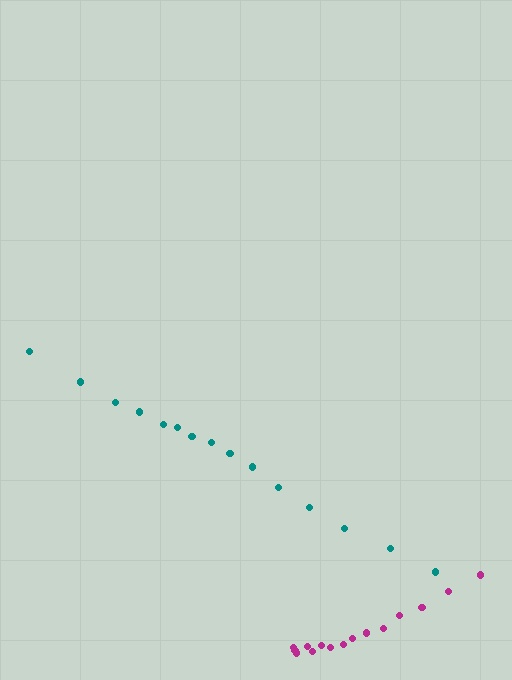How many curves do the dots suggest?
There are 2 distinct paths.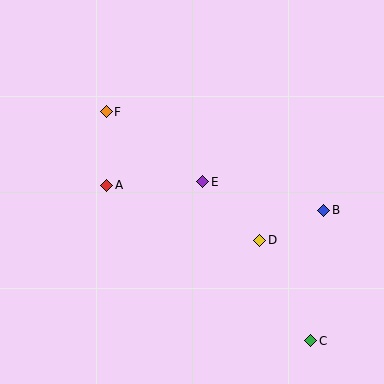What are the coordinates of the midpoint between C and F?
The midpoint between C and F is at (208, 226).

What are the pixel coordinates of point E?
Point E is at (203, 182).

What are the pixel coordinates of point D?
Point D is at (260, 240).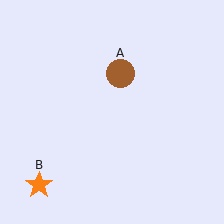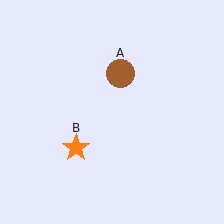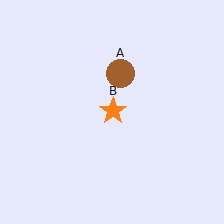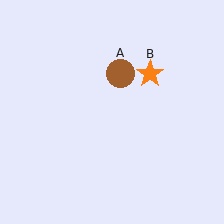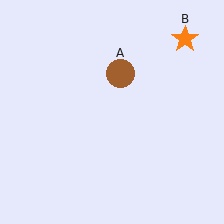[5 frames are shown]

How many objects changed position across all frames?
1 object changed position: orange star (object B).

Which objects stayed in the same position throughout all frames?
Brown circle (object A) remained stationary.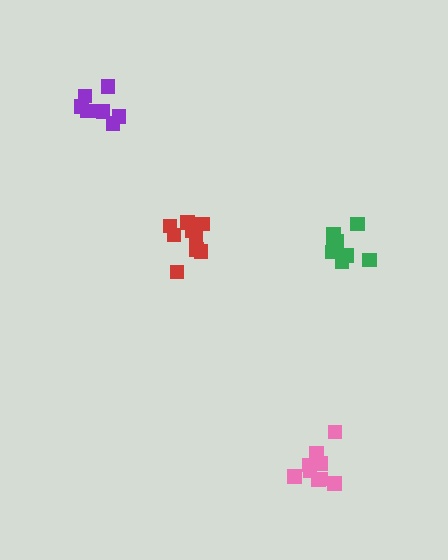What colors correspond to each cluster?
The clusters are colored: green, red, purple, pink.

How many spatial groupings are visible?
There are 4 spatial groupings.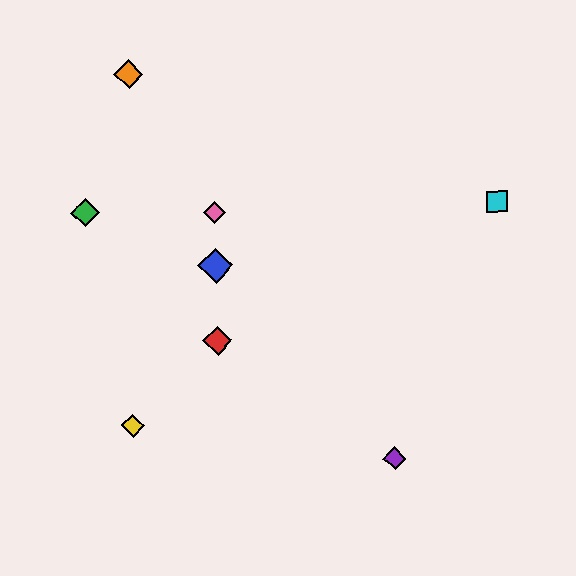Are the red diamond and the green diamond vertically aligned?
No, the red diamond is at x≈218 and the green diamond is at x≈85.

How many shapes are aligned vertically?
3 shapes (the red diamond, the blue diamond, the pink diamond) are aligned vertically.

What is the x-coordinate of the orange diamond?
The orange diamond is at x≈128.